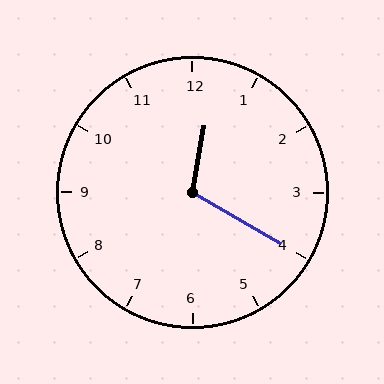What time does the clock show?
12:20.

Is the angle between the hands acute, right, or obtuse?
It is obtuse.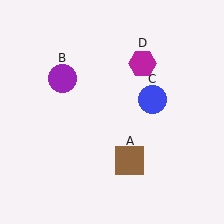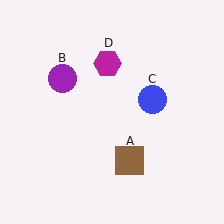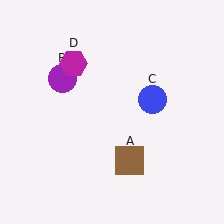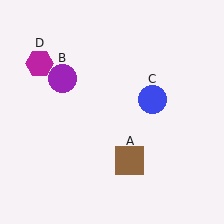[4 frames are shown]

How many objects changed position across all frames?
1 object changed position: magenta hexagon (object D).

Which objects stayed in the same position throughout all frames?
Brown square (object A) and purple circle (object B) and blue circle (object C) remained stationary.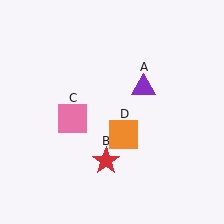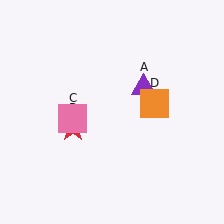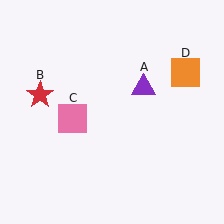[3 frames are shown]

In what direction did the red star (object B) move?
The red star (object B) moved up and to the left.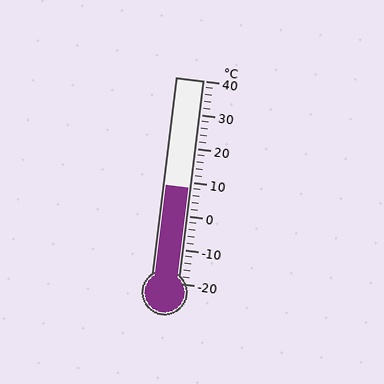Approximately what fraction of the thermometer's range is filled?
The thermometer is filled to approximately 45% of its range.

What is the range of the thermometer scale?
The thermometer scale ranges from -20°C to 40°C.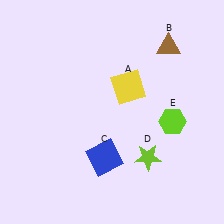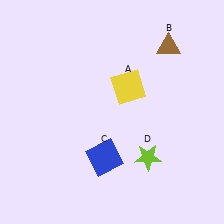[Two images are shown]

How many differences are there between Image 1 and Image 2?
There is 1 difference between the two images.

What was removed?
The lime hexagon (E) was removed in Image 2.